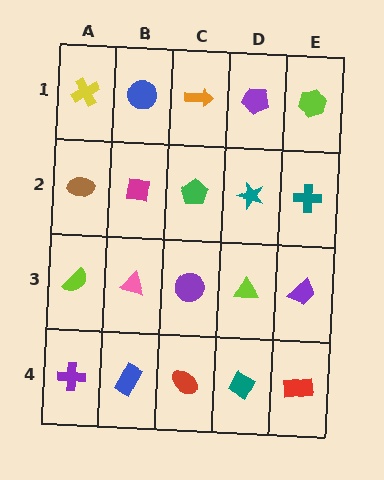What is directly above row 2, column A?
A yellow cross.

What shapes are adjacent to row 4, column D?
A lime triangle (row 3, column D), a red ellipse (row 4, column C), a red rectangle (row 4, column E).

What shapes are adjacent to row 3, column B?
A magenta square (row 2, column B), a blue rectangle (row 4, column B), a lime semicircle (row 3, column A), a purple circle (row 3, column C).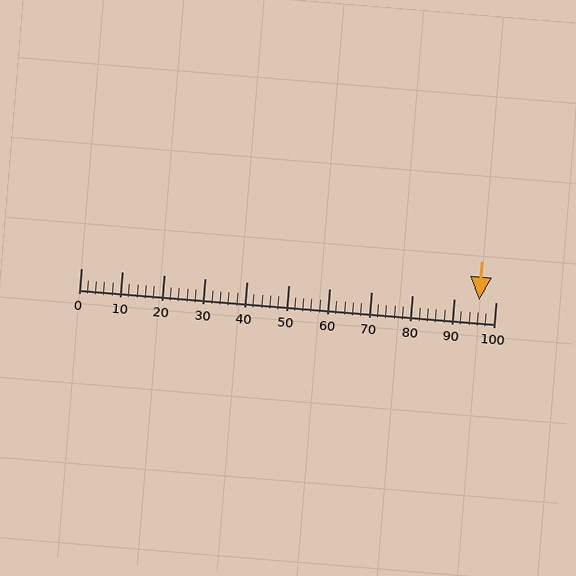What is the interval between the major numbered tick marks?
The major tick marks are spaced 10 units apart.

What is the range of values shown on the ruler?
The ruler shows values from 0 to 100.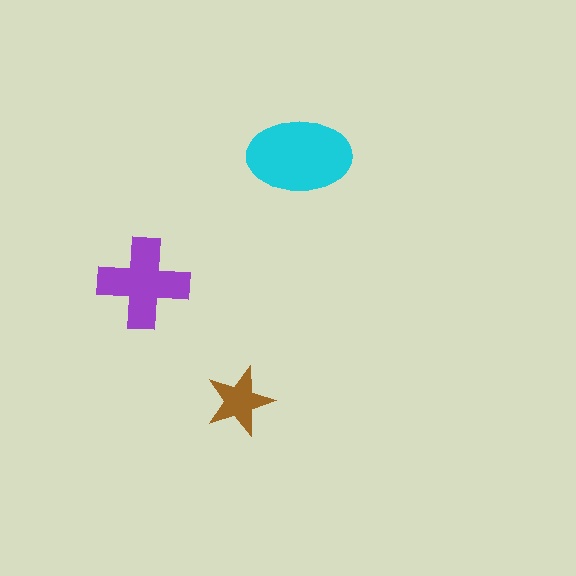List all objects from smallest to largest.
The brown star, the purple cross, the cyan ellipse.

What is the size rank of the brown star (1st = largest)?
3rd.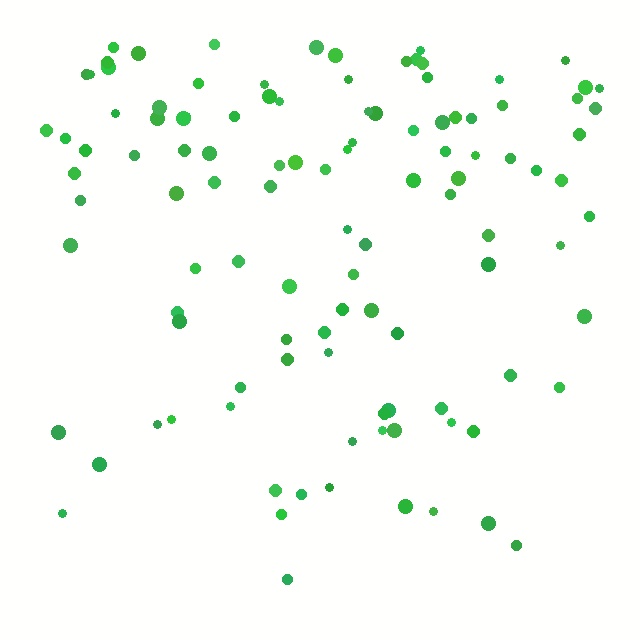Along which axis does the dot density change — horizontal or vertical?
Vertical.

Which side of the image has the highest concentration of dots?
The top.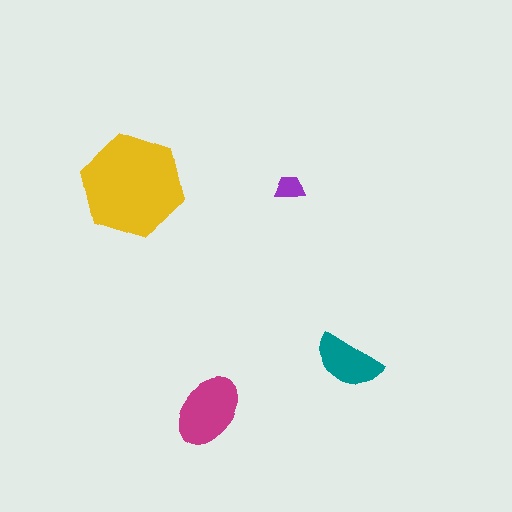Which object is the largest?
The yellow hexagon.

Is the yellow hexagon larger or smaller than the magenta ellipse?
Larger.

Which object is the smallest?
The purple trapezoid.